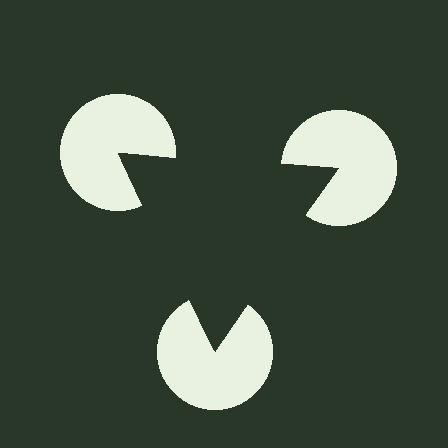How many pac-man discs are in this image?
There are 3 — one at each vertex of the illusory triangle.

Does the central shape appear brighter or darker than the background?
It typically appears slightly darker than the background, even though no actual brightness change is drawn.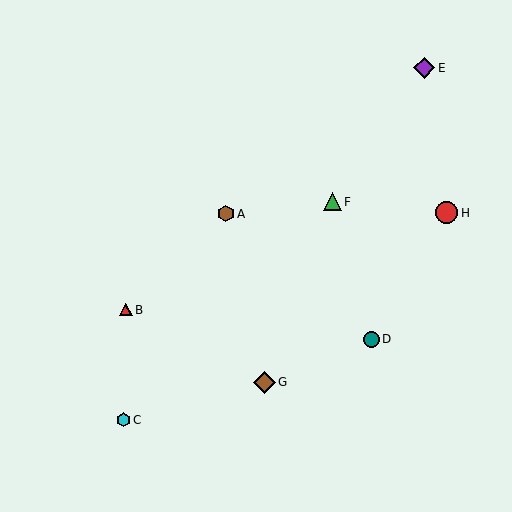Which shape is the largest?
The red circle (labeled H) is the largest.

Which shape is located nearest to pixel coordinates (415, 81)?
The purple diamond (labeled E) at (424, 68) is nearest to that location.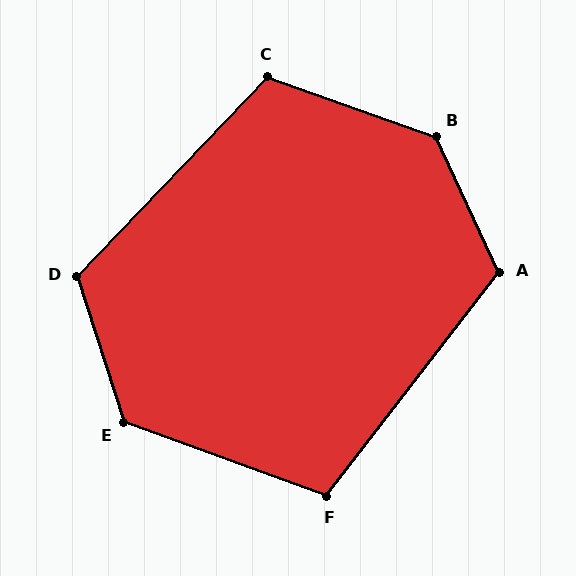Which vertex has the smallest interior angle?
F, at approximately 108 degrees.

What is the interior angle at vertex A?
Approximately 117 degrees (obtuse).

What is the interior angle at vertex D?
Approximately 118 degrees (obtuse).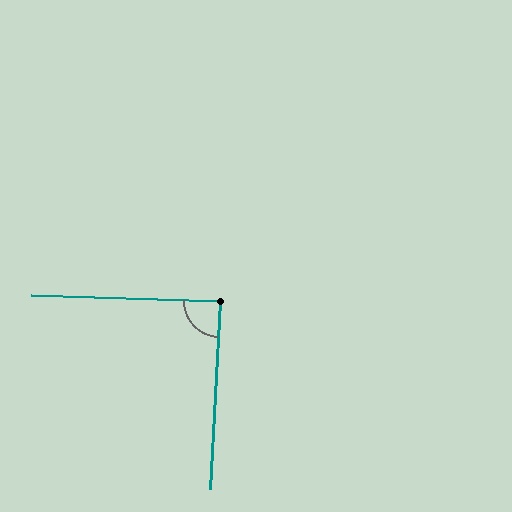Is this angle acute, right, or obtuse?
It is approximately a right angle.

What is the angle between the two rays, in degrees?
Approximately 89 degrees.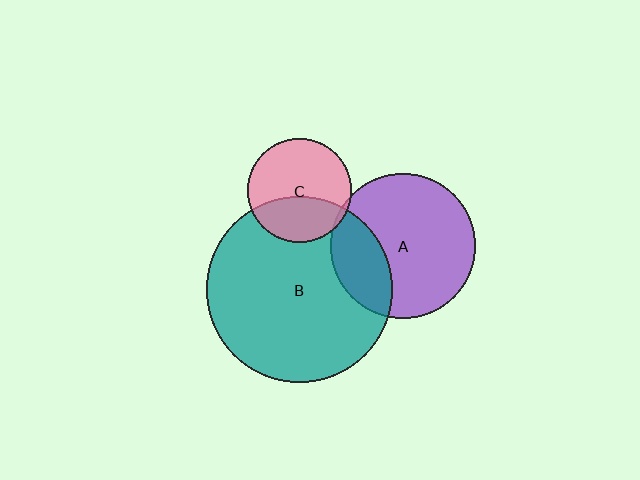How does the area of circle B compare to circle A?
Approximately 1.6 times.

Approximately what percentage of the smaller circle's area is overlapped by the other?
Approximately 5%.